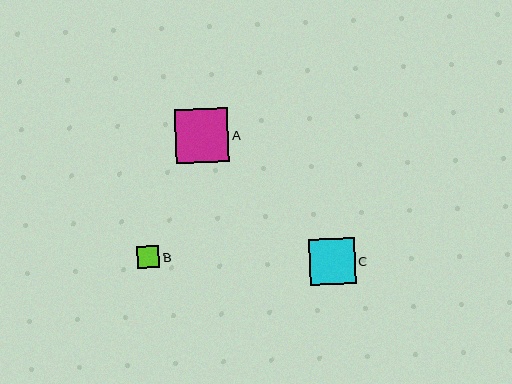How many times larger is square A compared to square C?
Square A is approximately 1.2 times the size of square C.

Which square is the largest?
Square A is the largest with a size of approximately 53 pixels.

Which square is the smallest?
Square B is the smallest with a size of approximately 22 pixels.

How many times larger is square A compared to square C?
Square A is approximately 1.2 times the size of square C.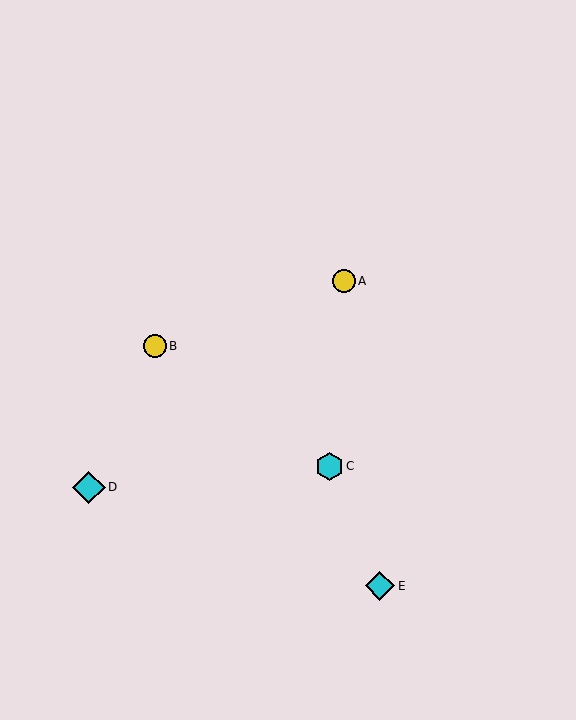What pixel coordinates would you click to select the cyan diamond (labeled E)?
Click at (380, 586) to select the cyan diamond E.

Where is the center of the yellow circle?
The center of the yellow circle is at (344, 281).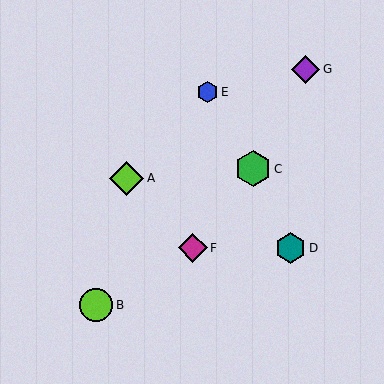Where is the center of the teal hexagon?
The center of the teal hexagon is at (290, 248).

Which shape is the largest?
The green hexagon (labeled C) is the largest.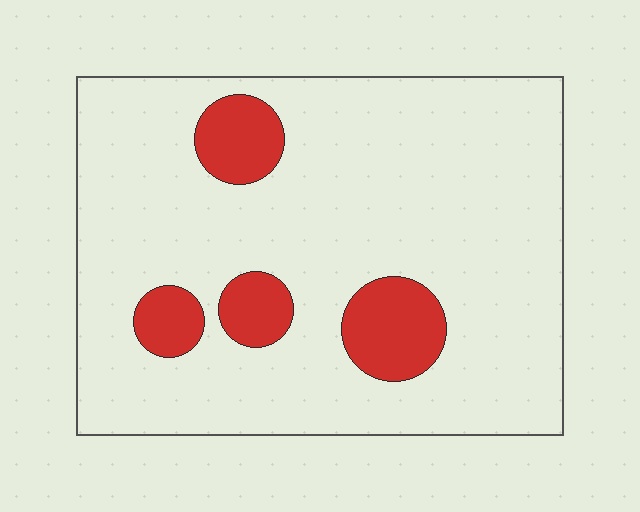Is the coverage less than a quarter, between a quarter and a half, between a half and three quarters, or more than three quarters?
Less than a quarter.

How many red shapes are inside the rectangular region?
4.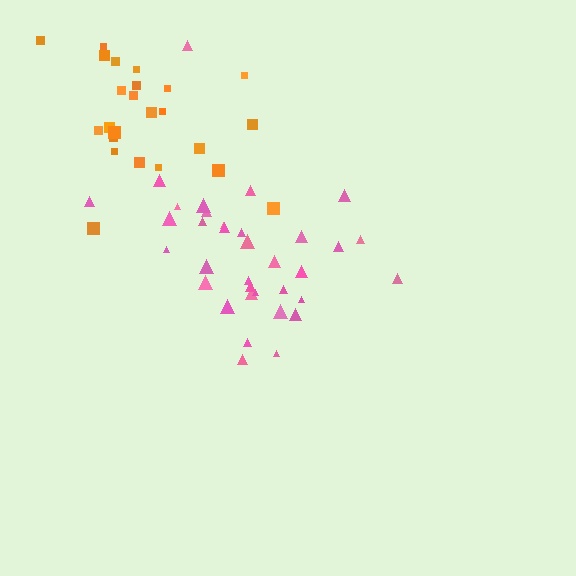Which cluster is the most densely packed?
Pink.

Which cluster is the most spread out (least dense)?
Orange.